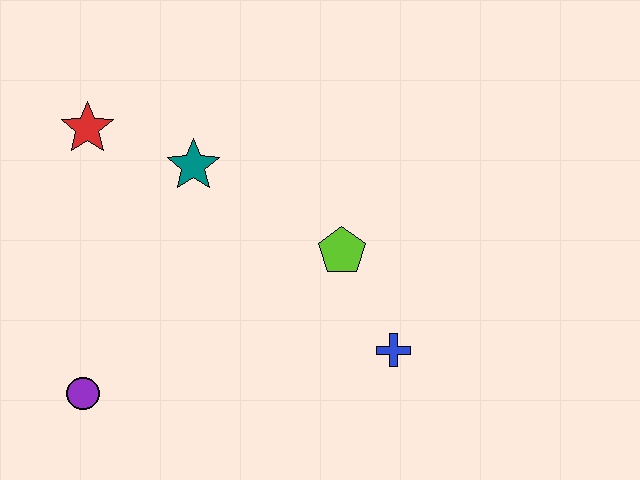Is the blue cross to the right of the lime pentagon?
Yes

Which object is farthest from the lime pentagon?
The purple circle is farthest from the lime pentagon.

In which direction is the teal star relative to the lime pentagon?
The teal star is to the left of the lime pentagon.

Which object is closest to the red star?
The teal star is closest to the red star.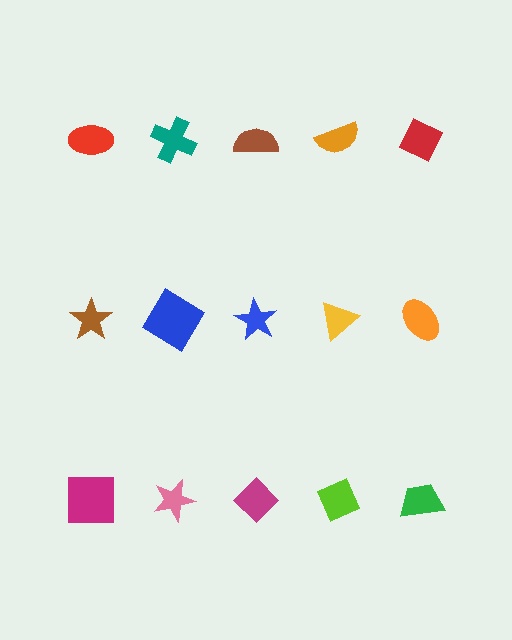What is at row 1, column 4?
An orange semicircle.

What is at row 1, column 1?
A red ellipse.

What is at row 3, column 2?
A pink star.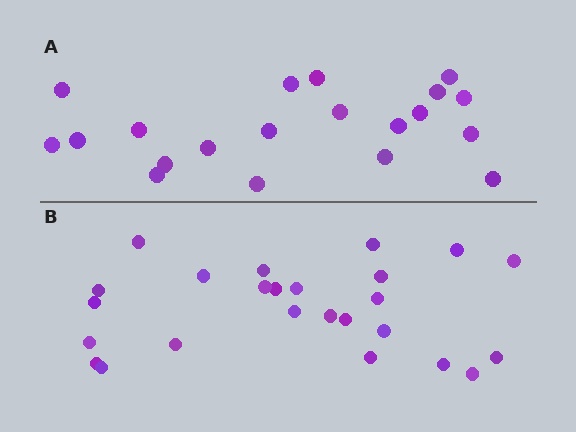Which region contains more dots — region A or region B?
Region B (the bottom region) has more dots.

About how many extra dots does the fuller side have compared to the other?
Region B has about 5 more dots than region A.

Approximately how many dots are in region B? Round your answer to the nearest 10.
About 20 dots. (The exact count is 25, which rounds to 20.)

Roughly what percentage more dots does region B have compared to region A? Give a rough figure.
About 25% more.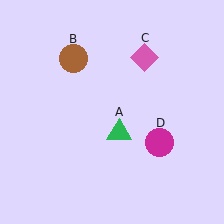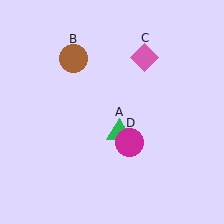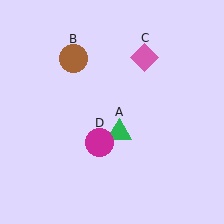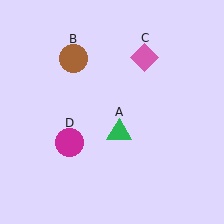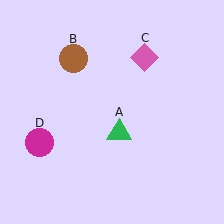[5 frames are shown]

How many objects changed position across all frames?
1 object changed position: magenta circle (object D).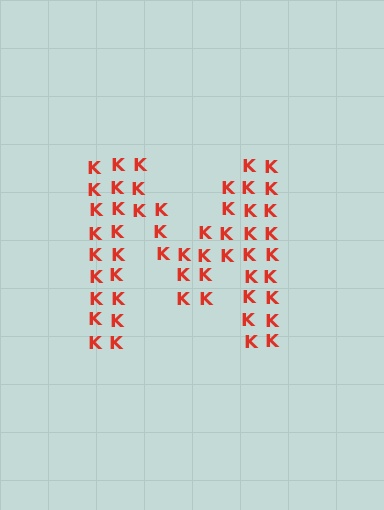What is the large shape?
The large shape is the letter M.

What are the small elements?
The small elements are letter K's.